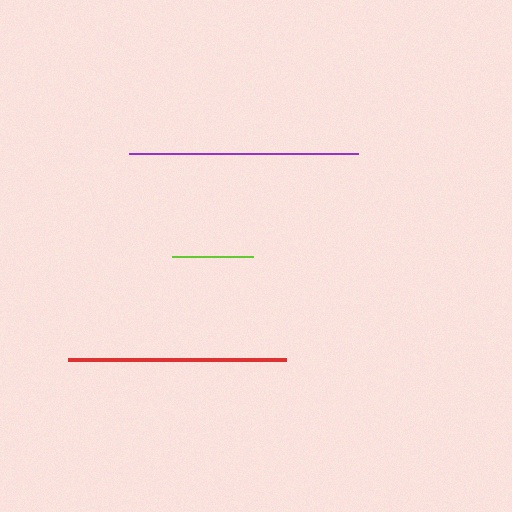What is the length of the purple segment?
The purple segment is approximately 229 pixels long.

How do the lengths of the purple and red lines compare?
The purple and red lines are approximately the same length.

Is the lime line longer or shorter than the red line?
The red line is longer than the lime line.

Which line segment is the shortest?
The lime line is the shortest at approximately 81 pixels.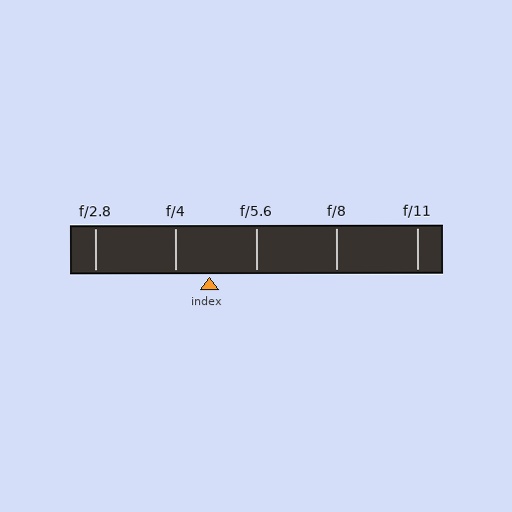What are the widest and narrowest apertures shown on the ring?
The widest aperture shown is f/2.8 and the narrowest is f/11.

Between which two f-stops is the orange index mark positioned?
The index mark is between f/4 and f/5.6.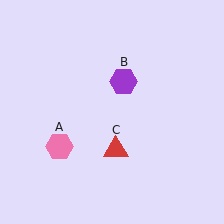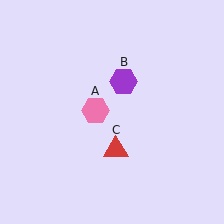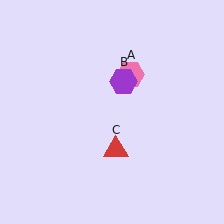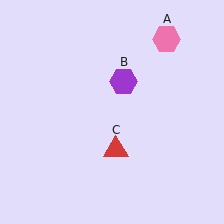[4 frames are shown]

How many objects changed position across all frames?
1 object changed position: pink hexagon (object A).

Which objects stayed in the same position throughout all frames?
Purple hexagon (object B) and red triangle (object C) remained stationary.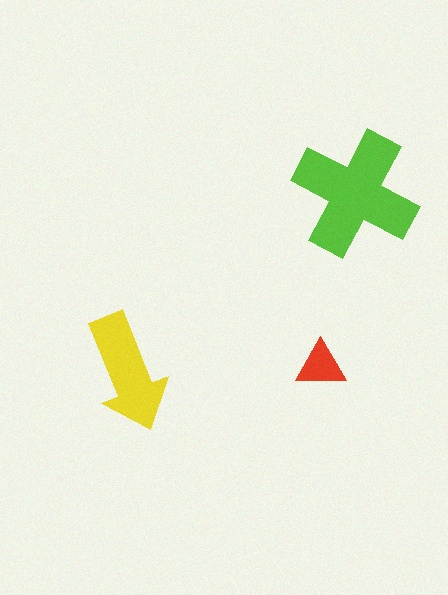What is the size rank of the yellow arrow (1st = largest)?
2nd.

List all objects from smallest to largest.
The red triangle, the yellow arrow, the lime cross.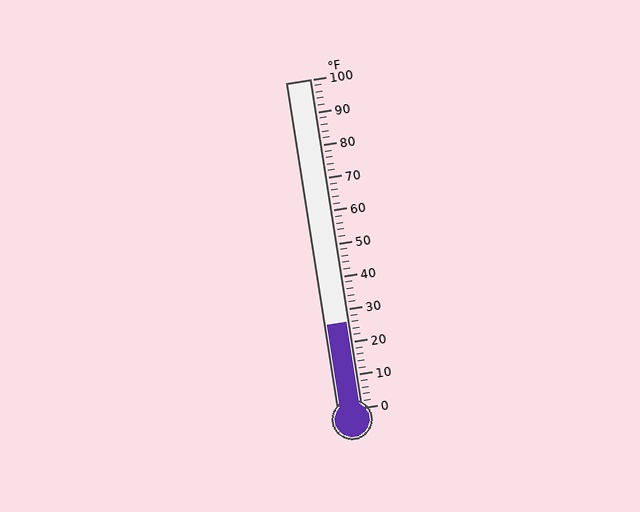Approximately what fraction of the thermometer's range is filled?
The thermometer is filled to approximately 25% of its range.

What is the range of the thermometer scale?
The thermometer scale ranges from 0°F to 100°F.